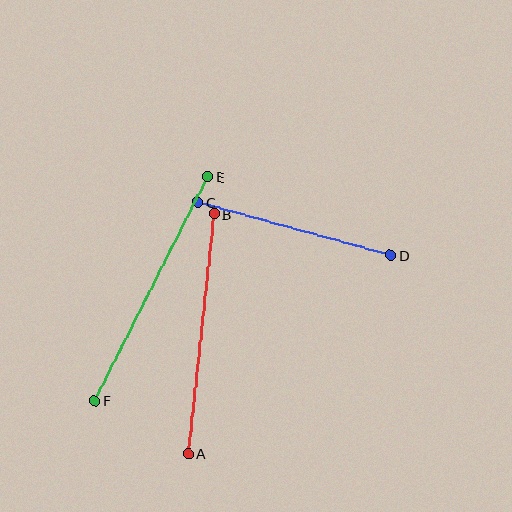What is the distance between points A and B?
The distance is approximately 241 pixels.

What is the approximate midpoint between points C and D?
The midpoint is at approximately (294, 229) pixels.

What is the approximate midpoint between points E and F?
The midpoint is at approximately (151, 289) pixels.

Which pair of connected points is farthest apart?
Points E and F are farthest apart.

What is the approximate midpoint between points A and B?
The midpoint is at approximately (201, 334) pixels.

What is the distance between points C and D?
The distance is approximately 200 pixels.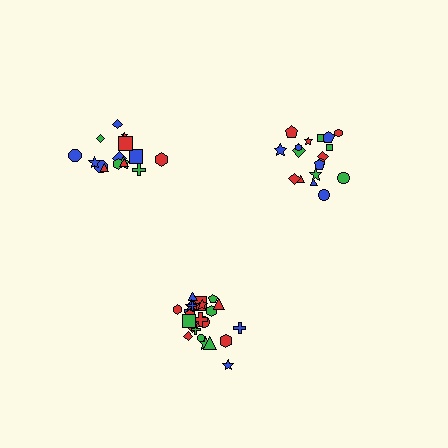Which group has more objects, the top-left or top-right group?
The top-right group.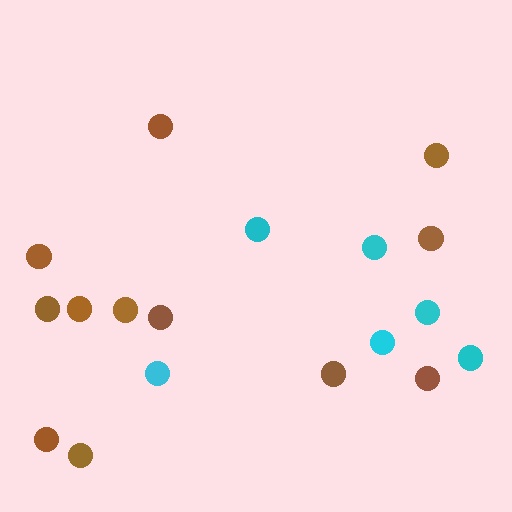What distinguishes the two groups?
There are 2 groups: one group of cyan circles (6) and one group of brown circles (12).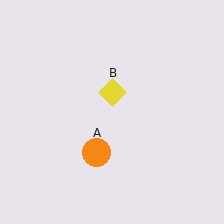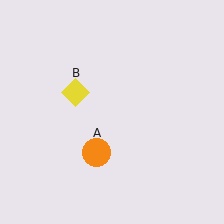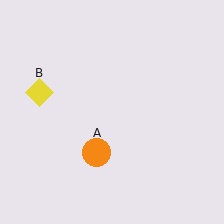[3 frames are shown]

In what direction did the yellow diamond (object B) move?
The yellow diamond (object B) moved left.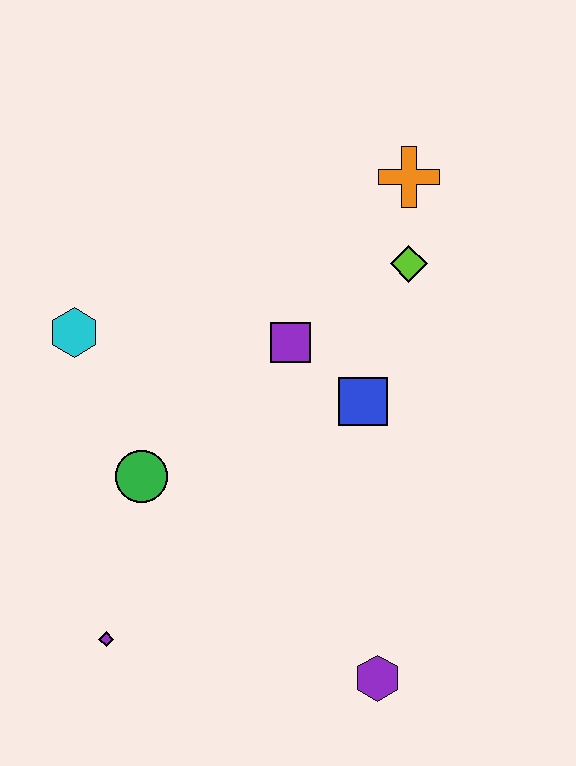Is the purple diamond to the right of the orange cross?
No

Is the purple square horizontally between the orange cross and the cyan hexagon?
Yes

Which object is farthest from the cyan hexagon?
The purple hexagon is farthest from the cyan hexagon.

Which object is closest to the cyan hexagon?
The green circle is closest to the cyan hexagon.